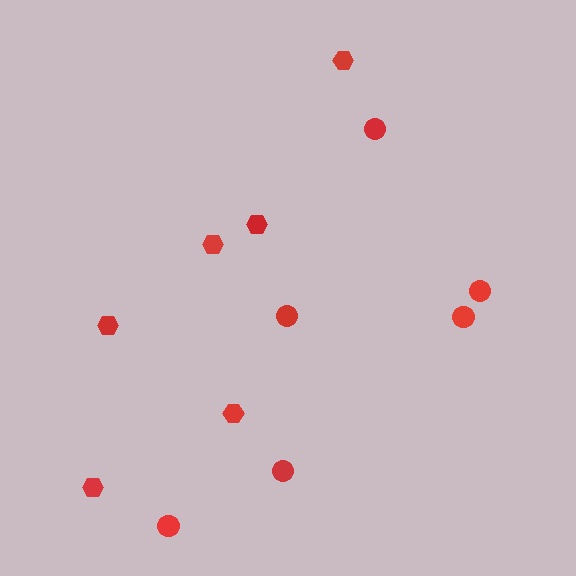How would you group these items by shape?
There are 2 groups: one group of hexagons (6) and one group of circles (6).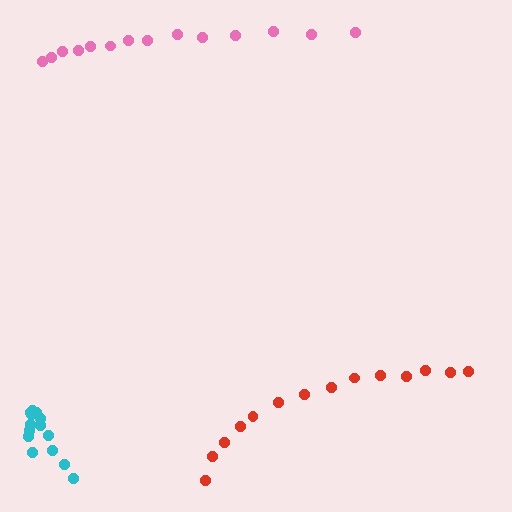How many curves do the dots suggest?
There are 3 distinct paths.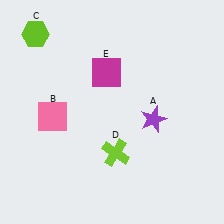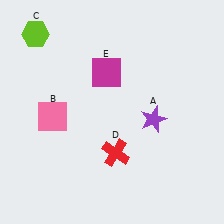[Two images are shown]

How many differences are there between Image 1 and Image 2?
There is 1 difference between the two images.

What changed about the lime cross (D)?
In Image 1, D is lime. In Image 2, it changed to red.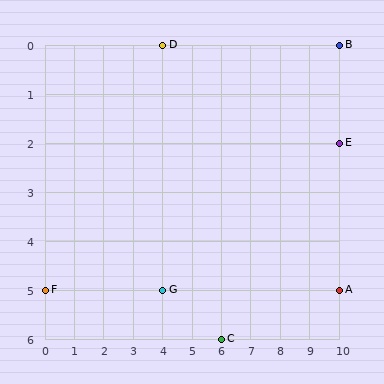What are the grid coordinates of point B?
Point B is at grid coordinates (10, 0).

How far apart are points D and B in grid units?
Points D and B are 6 columns apart.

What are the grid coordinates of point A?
Point A is at grid coordinates (10, 5).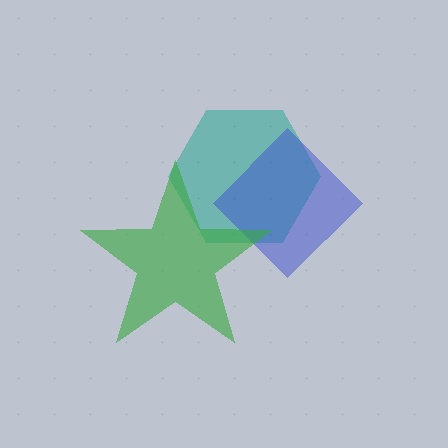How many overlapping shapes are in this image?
There are 3 overlapping shapes in the image.